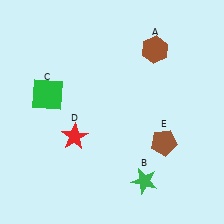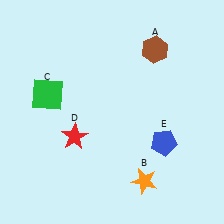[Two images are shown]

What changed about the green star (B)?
In Image 1, B is green. In Image 2, it changed to orange.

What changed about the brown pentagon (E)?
In Image 1, E is brown. In Image 2, it changed to blue.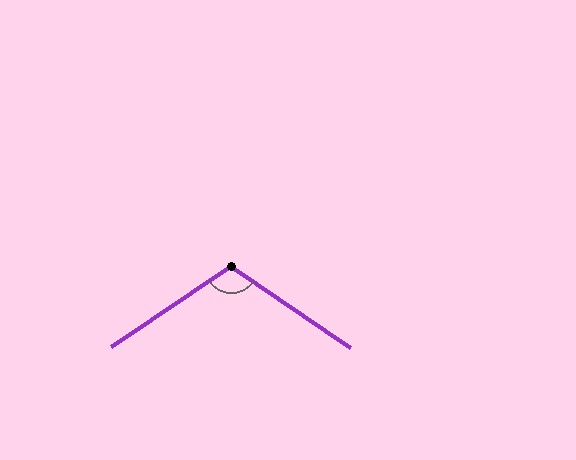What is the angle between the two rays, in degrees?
Approximately 112 degrees.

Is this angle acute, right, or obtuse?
It is obtuse.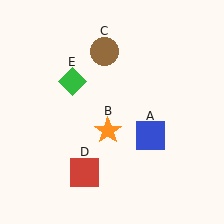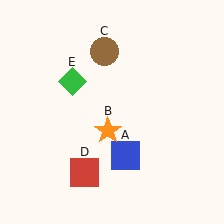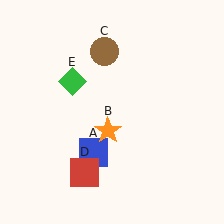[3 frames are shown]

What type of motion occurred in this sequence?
The blue square (object A) rotated clockwise around the center of the scene.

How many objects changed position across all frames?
1 object changed position: blue square (object A).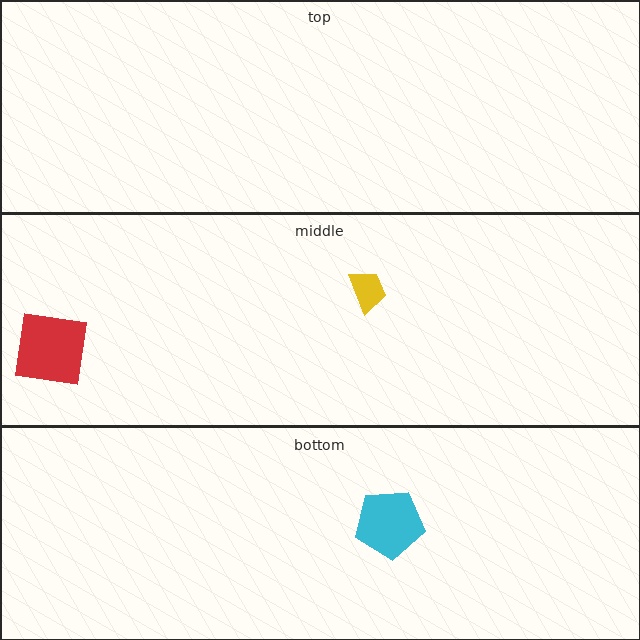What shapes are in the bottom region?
The cyan pentagon.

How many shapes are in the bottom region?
1.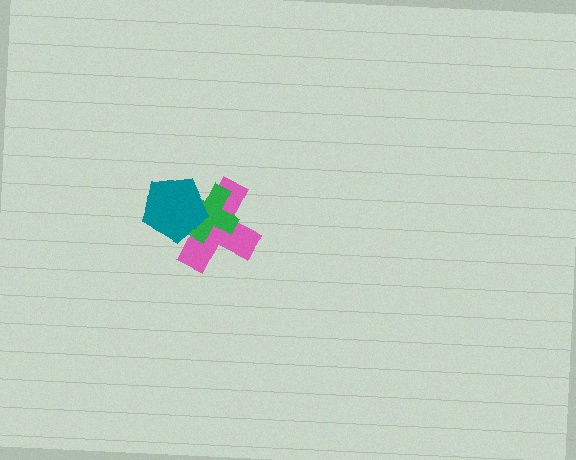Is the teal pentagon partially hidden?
No, no other shape covers it.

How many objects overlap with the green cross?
2 objects overlap with the green cross.